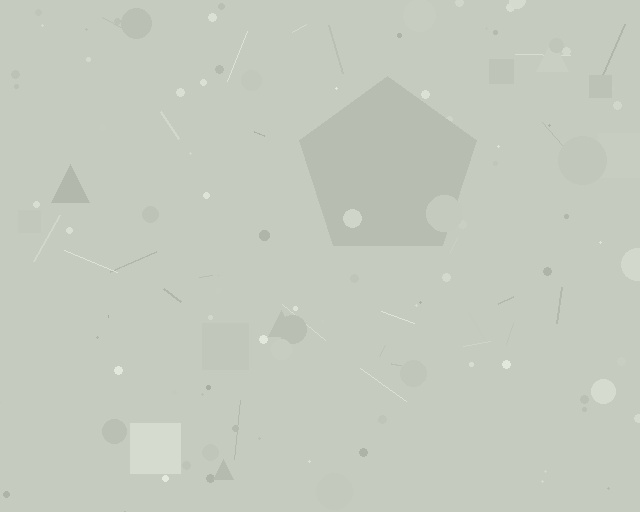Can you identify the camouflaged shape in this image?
The camouflaged shape is a pentagon.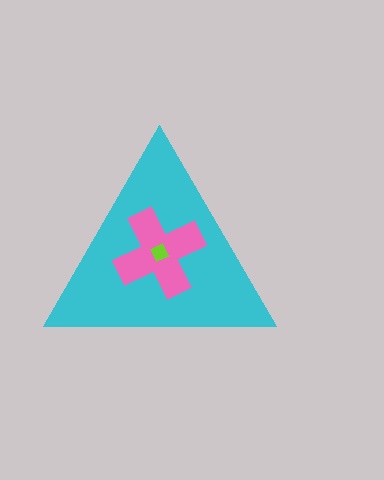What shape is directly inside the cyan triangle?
The pink cross.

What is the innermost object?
The lime diamond.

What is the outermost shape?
The cyan triangle.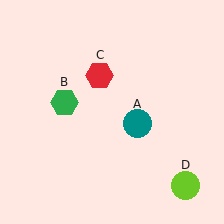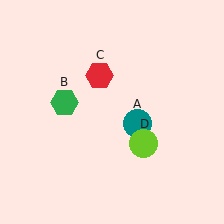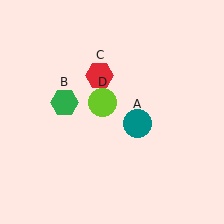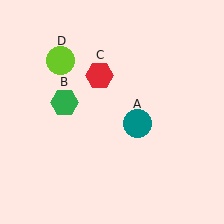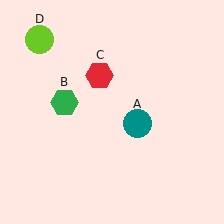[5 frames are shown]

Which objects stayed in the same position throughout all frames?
Teal circle (object A) and green hexagon (object B) and red hexagon (object C) remained stationary.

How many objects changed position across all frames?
1 object changed position: lime circle (object D).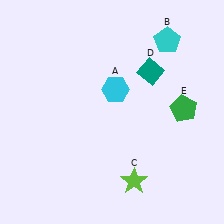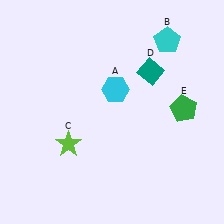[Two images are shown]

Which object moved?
The lime star (C) moved left.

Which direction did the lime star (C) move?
The lime star (C) moved left.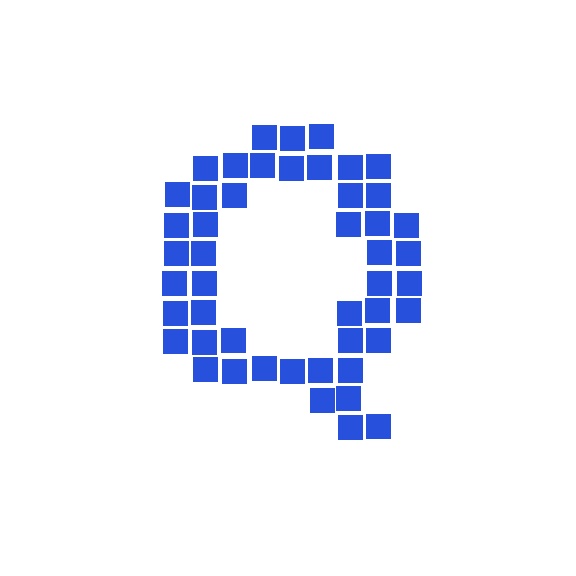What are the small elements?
The small elements are squares.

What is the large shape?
The large shape is the letter Q.